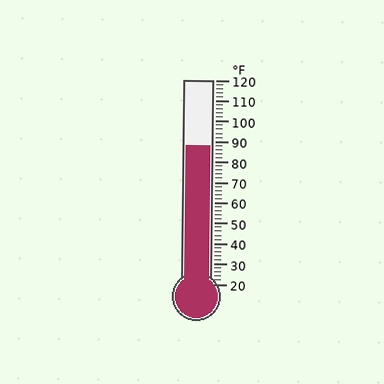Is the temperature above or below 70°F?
The temperature is above 70°F.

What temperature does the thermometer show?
The thermometer shows approximately 88°F.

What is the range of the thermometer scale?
The thermometer scale ranges from 20°F to 120°F.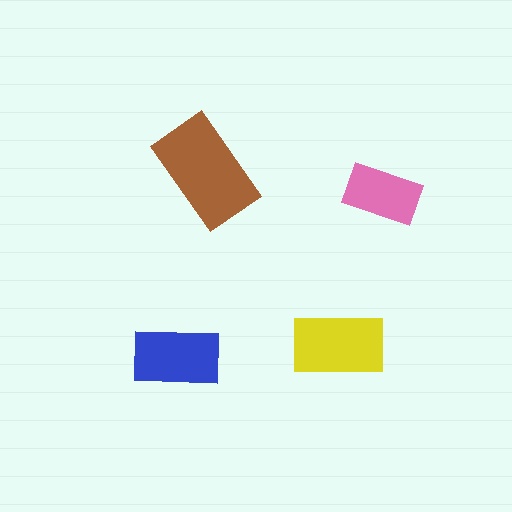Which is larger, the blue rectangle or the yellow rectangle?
The yellow one.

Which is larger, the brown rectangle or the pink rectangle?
The brown one.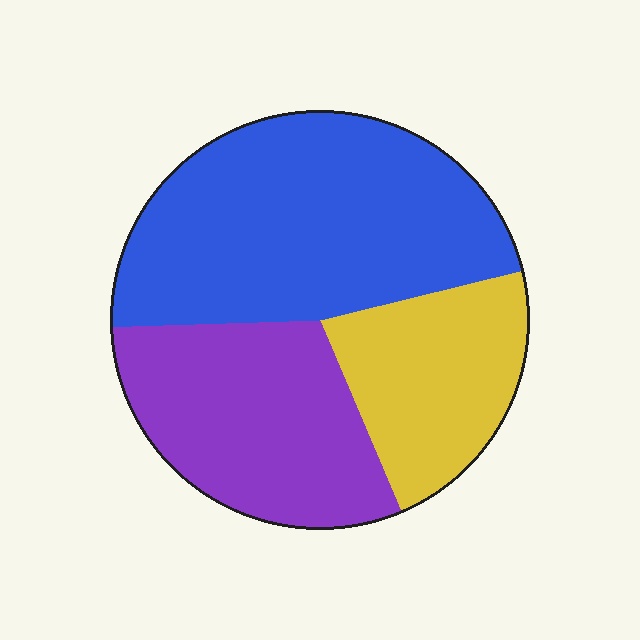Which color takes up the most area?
Blue, at roughly 45%.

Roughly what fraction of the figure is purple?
Purple takes up between a quarter and a half of the figure.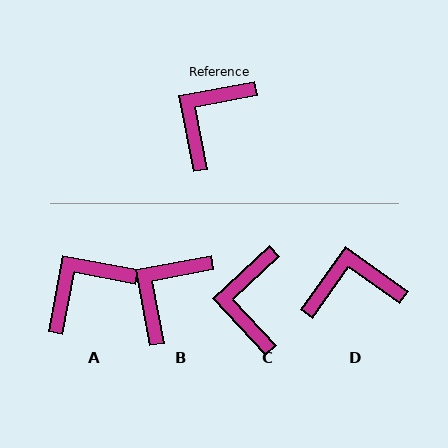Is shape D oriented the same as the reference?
No, it is off by about 46 degrees.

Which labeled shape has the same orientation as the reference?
B.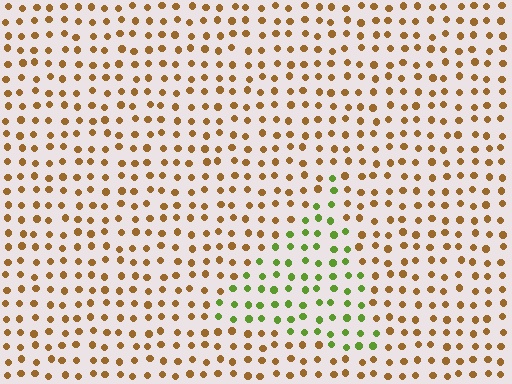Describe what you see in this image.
The image is filled with small brown elements in a uniform arrangement. A triangle-shaped region is visible where the elements are tinted to a slightly different hue, forming a subtle color boundary.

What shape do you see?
I see a triangle.